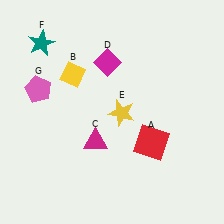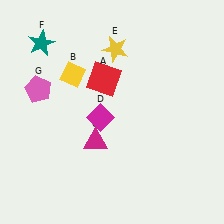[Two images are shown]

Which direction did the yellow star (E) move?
The yellow star (E) moved up.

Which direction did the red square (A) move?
The red square (A) moved up.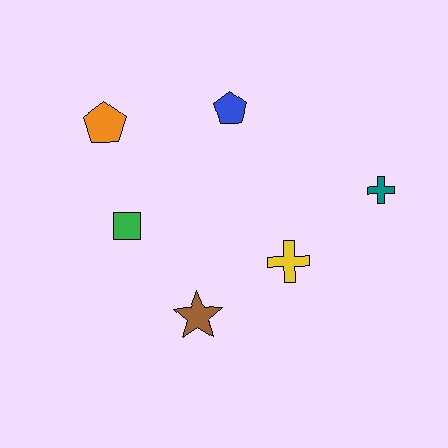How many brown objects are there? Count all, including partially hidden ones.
There is 1 brown object.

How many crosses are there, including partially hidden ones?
There are 2 crosses.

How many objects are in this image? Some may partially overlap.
There are 6 objects.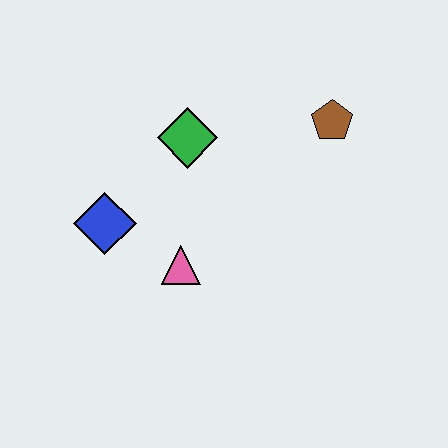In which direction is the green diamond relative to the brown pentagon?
The green diamond is to the left of the brown pentagon.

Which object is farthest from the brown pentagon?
The blue diamond is farthest from the brown pentagon.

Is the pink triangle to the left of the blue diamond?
No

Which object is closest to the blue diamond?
The pink triangle is closest to the blue diamond.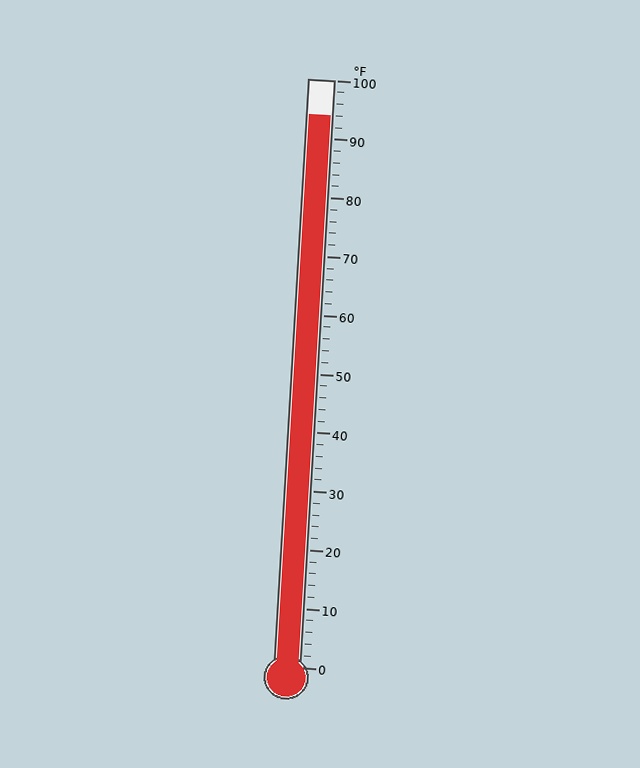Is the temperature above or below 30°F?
The temperature is above 30°F.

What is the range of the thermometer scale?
The thermometer scale ranges from 0°F to 100°F.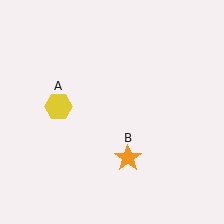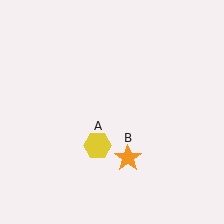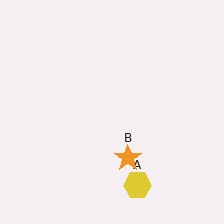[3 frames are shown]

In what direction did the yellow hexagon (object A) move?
The yellow hexagon (object A) moved down and to the right.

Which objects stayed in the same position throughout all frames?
Orange star (object B) remained stationary.